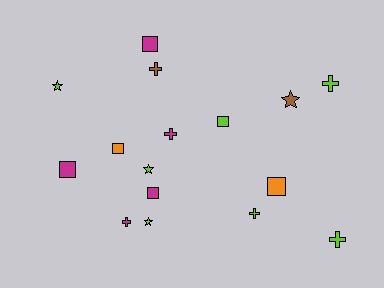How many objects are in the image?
There are 16 objects.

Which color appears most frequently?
Lime, with 7 objects.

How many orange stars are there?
There are no orange stars.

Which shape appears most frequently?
Square, with 6 objects.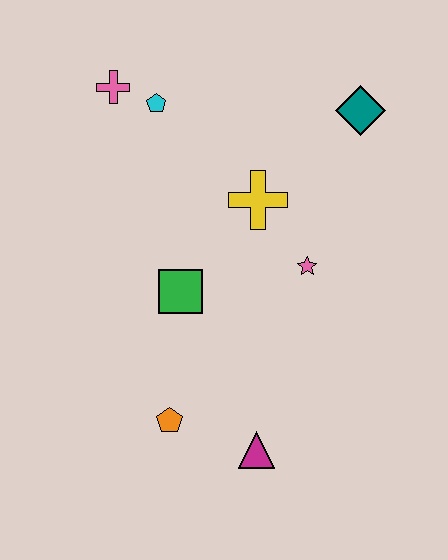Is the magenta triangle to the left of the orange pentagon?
No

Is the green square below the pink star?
Yes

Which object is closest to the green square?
The yellow cross is closest to the green square.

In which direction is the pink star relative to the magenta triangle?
The pink star is above the magenta triangle.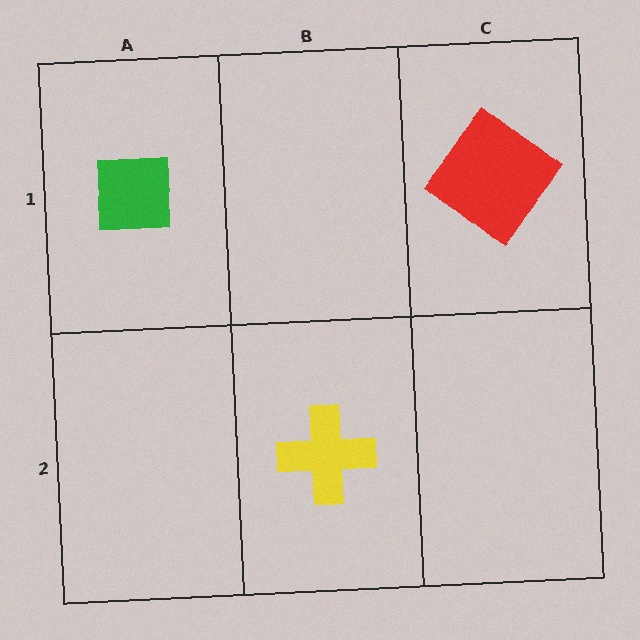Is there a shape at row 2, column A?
No, that cell is empty.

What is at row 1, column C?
A red diamond.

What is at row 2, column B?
A yellow cross.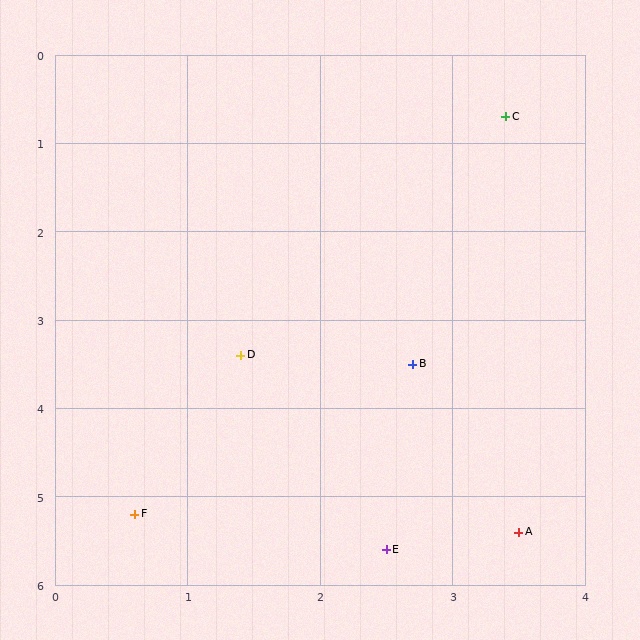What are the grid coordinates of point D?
Point D is at approximately (1.4, 3.4).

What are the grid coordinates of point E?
Point E is at approximately (2.5, 5.6).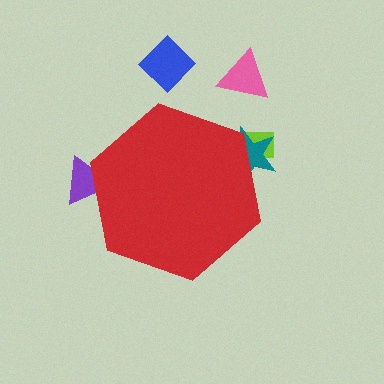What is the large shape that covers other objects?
A red hexagon.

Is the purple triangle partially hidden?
Yes, the purple triangle is partially hidden behind the red hexagon.